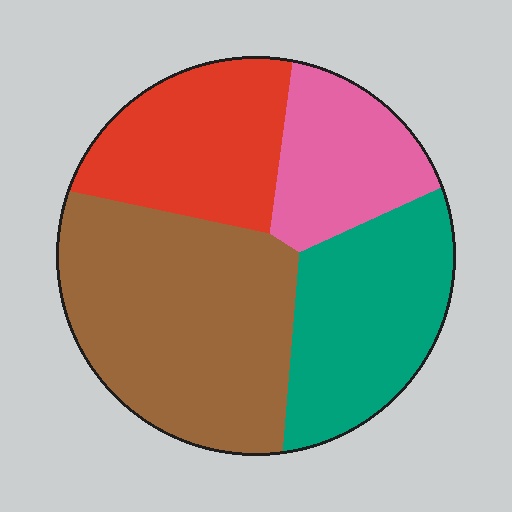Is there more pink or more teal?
Teal.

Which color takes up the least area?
Pink, at roughly 15%.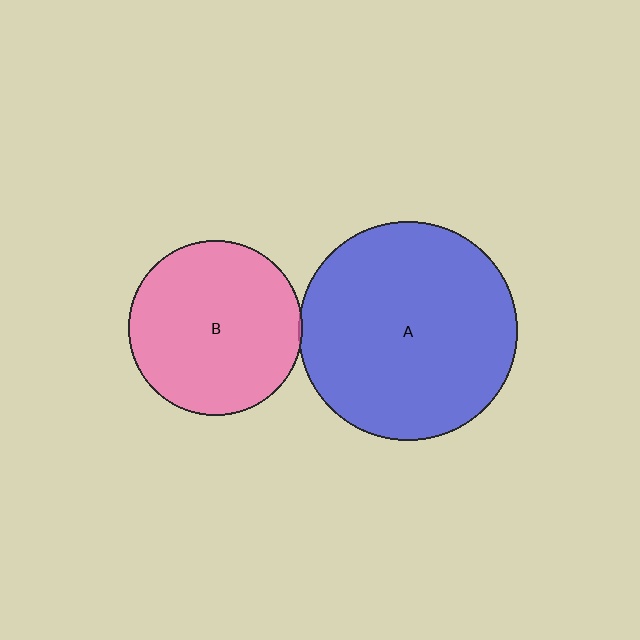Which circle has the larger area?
Circle A (blue).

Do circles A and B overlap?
Yes.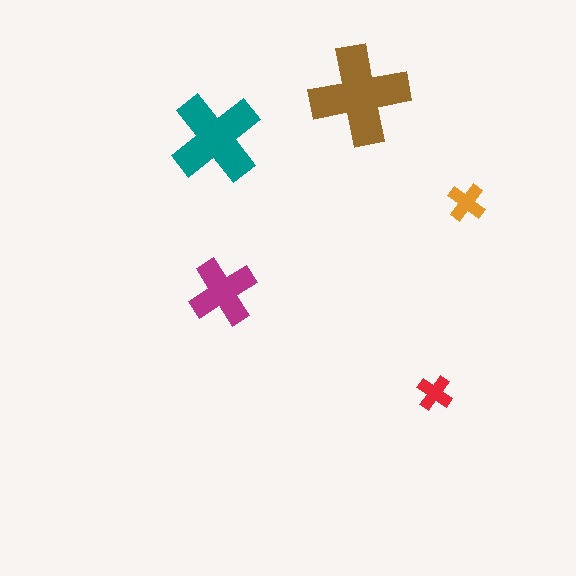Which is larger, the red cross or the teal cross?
The teal one.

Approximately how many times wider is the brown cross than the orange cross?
About 2.5 times wider.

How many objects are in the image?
There are 5 objects in the image.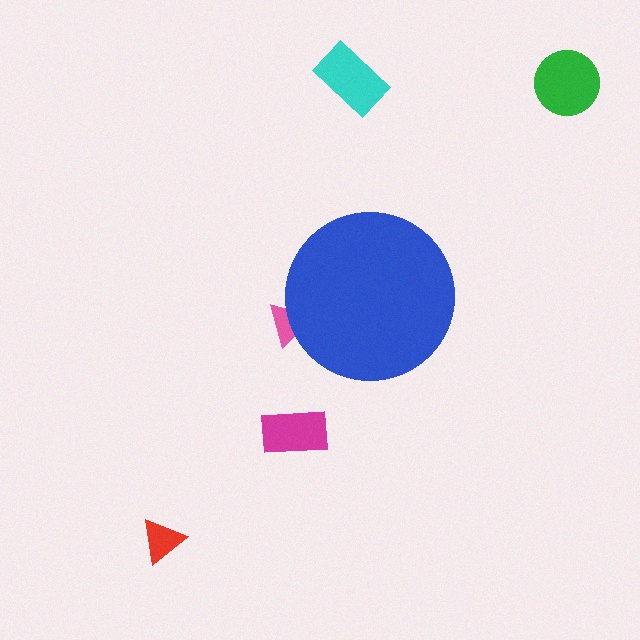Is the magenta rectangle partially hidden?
No, the magenta rectangle is fully visible.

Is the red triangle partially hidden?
No, the red triangle is fully visible.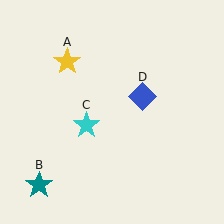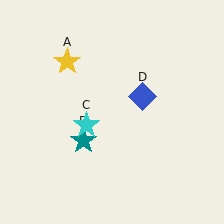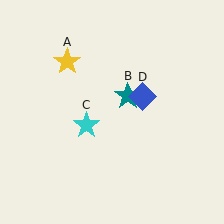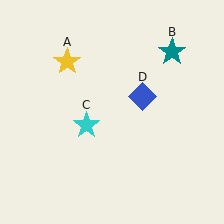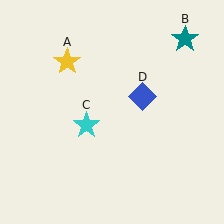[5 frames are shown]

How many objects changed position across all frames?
1 object changed position: teal star (object B).